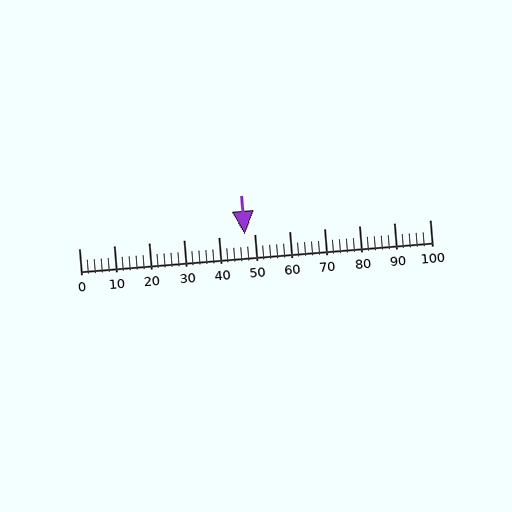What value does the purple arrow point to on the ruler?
The purple arrow points to approximately 47.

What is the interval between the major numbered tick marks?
The major tick marks are spaced 10 units apart.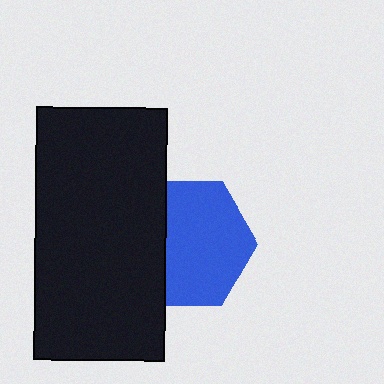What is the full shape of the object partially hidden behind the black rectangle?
The partially hidden object is a blue hexagon.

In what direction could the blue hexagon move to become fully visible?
The blue hexagon could move right. That would shift it out from behind the black rectangle entirely.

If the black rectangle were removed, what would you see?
You would see the complete blue hexagon.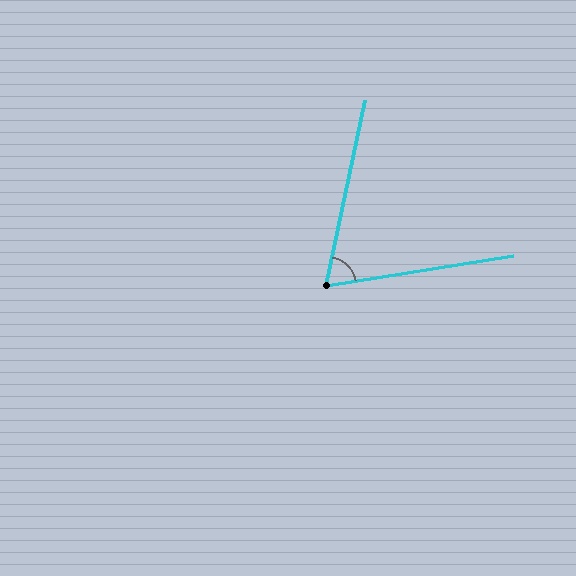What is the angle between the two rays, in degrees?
Approximately 69 degrees.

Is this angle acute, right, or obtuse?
It is acute.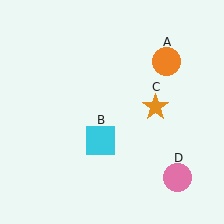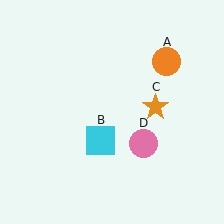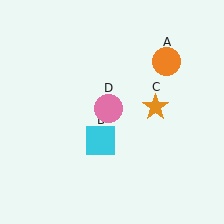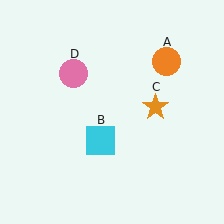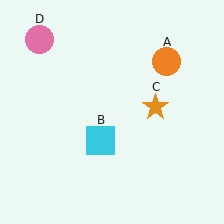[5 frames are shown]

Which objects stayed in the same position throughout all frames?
Orange circle (object A) and cyan square (object B) and orange star (object C) remained stationary.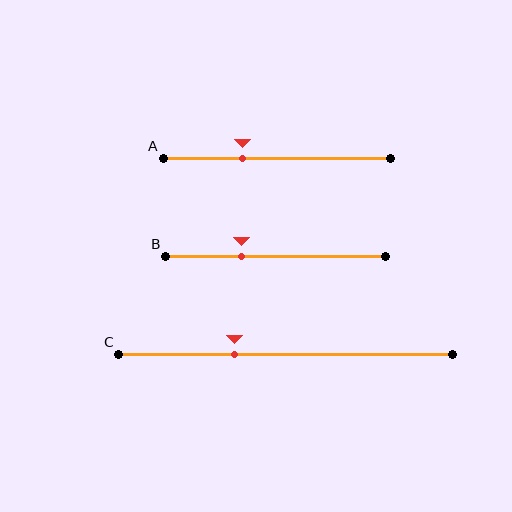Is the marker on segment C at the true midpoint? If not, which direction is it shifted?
No, the marker on segment C is shifted to the left by about 15% of the segment length.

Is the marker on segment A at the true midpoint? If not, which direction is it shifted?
No, the marker on segment A is shifted to the left by about 15% of the segment length.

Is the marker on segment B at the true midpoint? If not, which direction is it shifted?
No, the marker on segment B is shifted to the left by about 15% of the segment length.